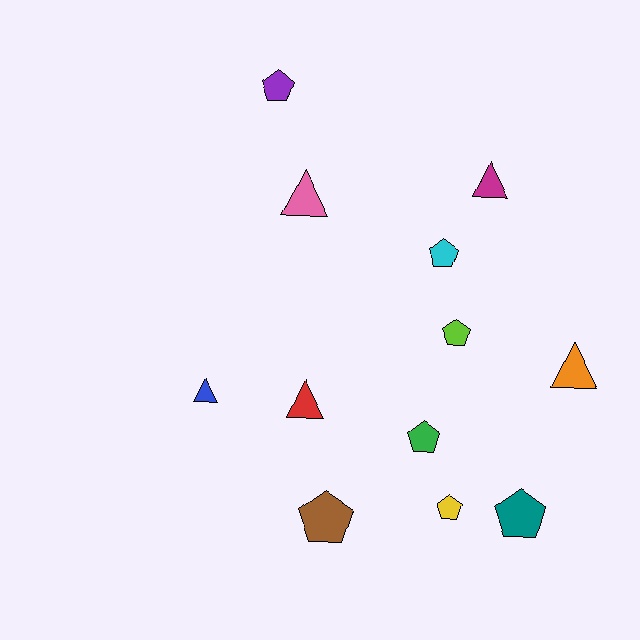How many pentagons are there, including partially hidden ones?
There are 7 pentagons.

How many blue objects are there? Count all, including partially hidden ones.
There is 1 blue object.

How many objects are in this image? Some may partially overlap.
There are 12 objects.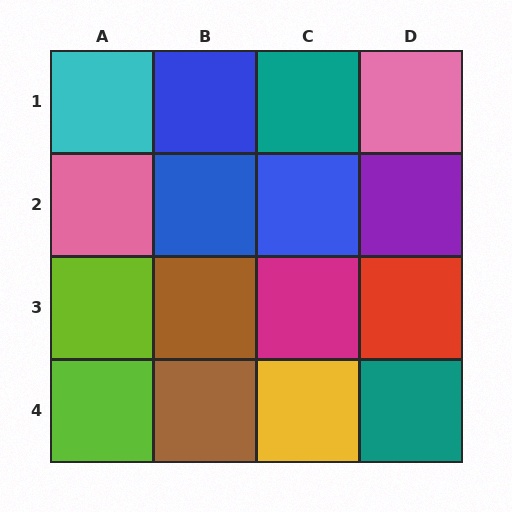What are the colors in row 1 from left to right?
Cyan, blue, teal, pink.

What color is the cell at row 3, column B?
Brown.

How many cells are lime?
2 cells are lime.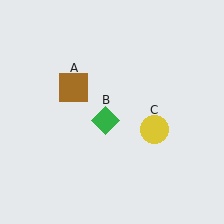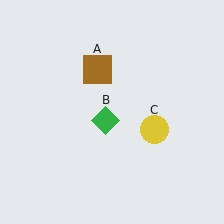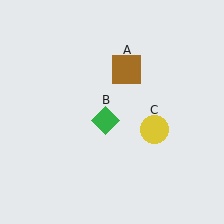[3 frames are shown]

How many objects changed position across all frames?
1 object changed position: brown square (object A).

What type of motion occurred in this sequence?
The brown square (object A) rotated clockwise around the center of the scene.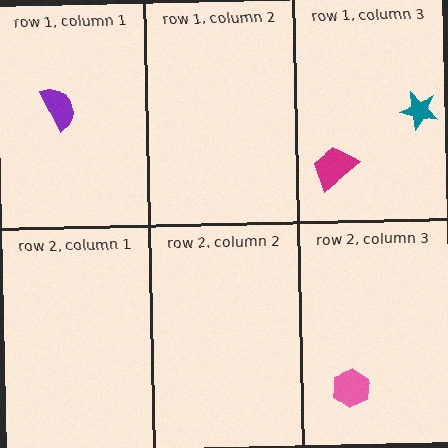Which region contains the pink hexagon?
The row 2, column 3 region.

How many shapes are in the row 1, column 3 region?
2.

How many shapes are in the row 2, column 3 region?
1.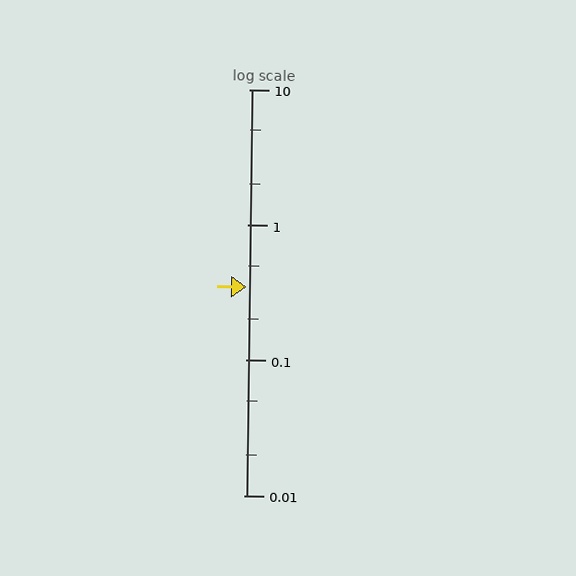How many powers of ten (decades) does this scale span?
The scale spans 3 decades, from 0.01 to 10.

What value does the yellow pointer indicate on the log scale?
The pointer indicates approximately 0.35.